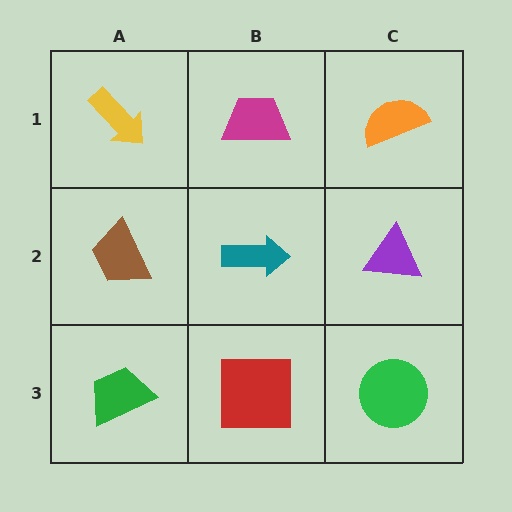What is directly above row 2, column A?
A yellow arrow.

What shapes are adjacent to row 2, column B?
A magenta trapezoid (row 1, column B), a red square (row 3, column B), a brown trapezoid (row 2, column A), a purple triangle (row 2, column C).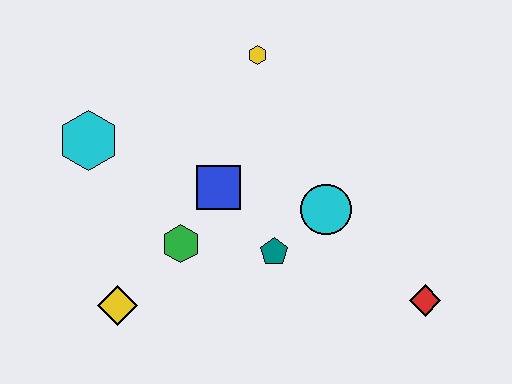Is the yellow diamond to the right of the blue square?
No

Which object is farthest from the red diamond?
The cyan hexagon is farthest from the red diamond.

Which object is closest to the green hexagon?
The blue square is closest to the green hexagon.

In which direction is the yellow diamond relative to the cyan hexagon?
The yellow diamond is below the cyan hexagon.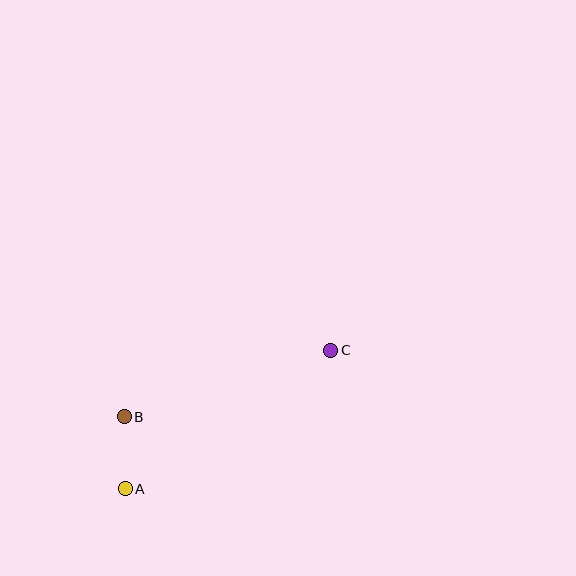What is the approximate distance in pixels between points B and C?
The distance between B and C is approximately 217 pixels.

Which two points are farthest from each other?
Points A and C are farthest from each other.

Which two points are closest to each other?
Points A and B are closest to each other.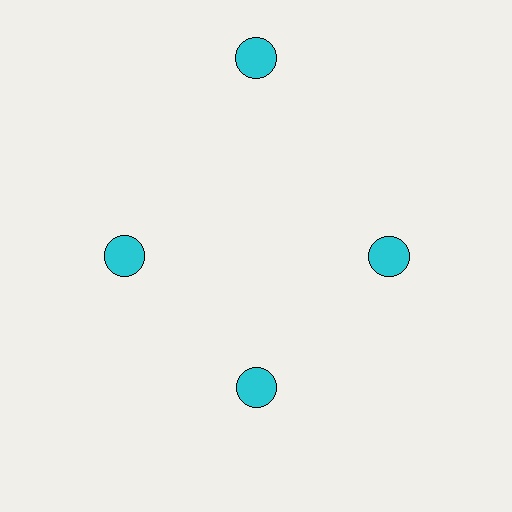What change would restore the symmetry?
The symmetry would be restored by moving it inward, back onto the ring so that all 4 circles sit at equal angles and equal distance from the center.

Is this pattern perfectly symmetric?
No. The 4 cyan circles are arranged in a ring, but one element near the 12 o'clock position is pushed outward from the center, breaking the 4-fold rotational symmetry.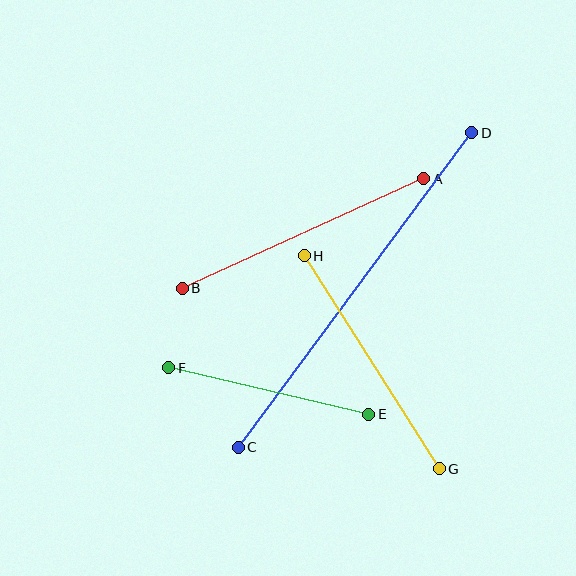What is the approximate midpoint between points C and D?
The midpoint is at approximately (355, 290) pixels.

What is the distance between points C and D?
The distance is approximately 392 pixels.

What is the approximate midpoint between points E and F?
The midpoint is at approximately (269, 391) pixels.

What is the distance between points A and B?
The distance is approximately 265 pixels.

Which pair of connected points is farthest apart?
Points C and D are farthest apart.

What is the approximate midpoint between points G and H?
The midpoint is at approximately (372, 362) pixels.